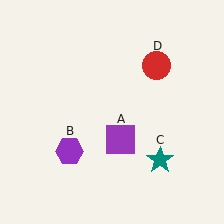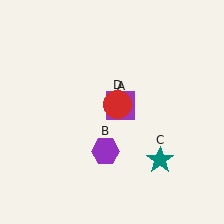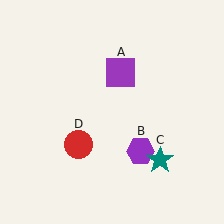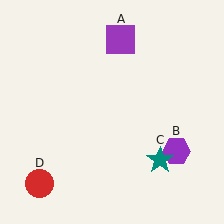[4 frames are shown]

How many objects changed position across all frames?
3 objects changed position: purple square (object A), purple hexagon (object B), red circle (object D).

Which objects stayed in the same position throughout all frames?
Teal star (object C) remained stationary.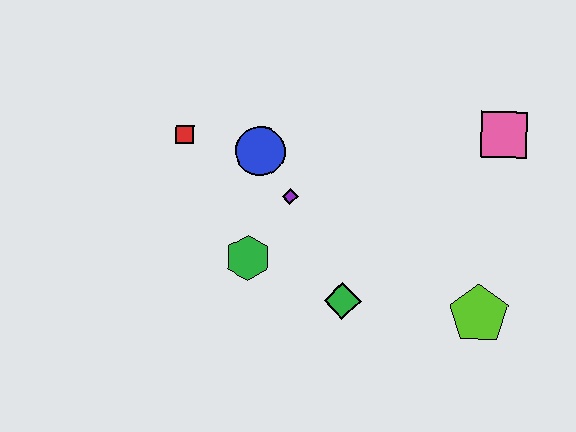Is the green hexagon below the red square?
Yes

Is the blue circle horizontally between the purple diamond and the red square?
Yes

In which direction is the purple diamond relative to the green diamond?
The purple diamond is above the green diamond.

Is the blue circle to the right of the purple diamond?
No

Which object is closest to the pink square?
The lime pentagon is closest to the pink square.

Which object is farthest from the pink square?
The red square is farthest from the pink square.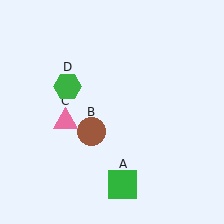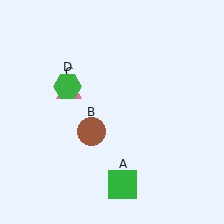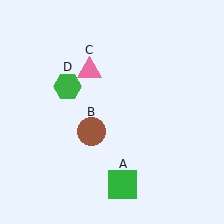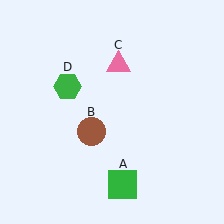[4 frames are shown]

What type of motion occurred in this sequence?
The pink triangle (object C) rotated clockwise around the center of the scene.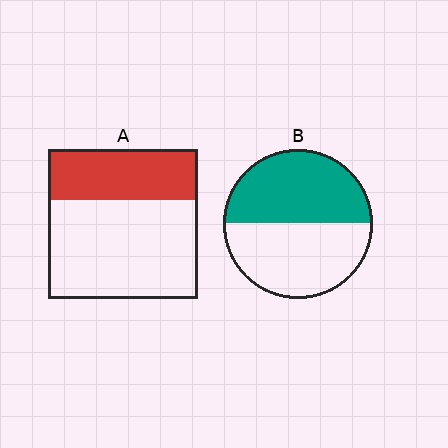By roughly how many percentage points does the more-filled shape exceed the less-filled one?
By roughly 15 percentage points (B over A).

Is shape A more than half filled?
No.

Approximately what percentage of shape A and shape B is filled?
A is approximately 35% and B is approximately 50%.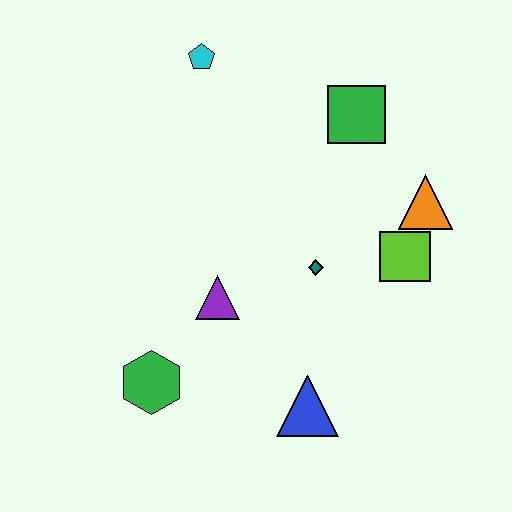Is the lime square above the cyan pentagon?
No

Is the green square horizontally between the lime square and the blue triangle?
Yes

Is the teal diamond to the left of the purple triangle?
No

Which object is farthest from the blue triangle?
The cyan pentagon is farthest from the blue triangle.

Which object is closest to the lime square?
The orange triangle is closest to the lime square.